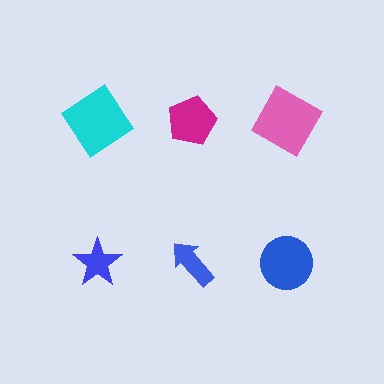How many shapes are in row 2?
3 shapes.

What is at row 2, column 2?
A blue arrow.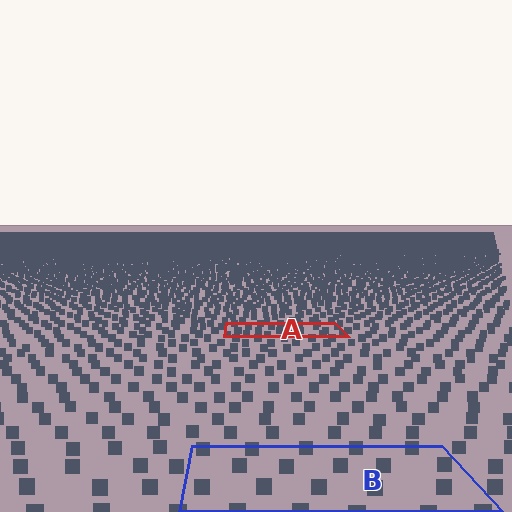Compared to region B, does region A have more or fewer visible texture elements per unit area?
Region A has more texture elements per unit area — they are packed more densely because it is farther away.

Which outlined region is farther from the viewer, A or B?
Region A is farther from the viewer — the texture elements inside it appear smaller and more densely packed.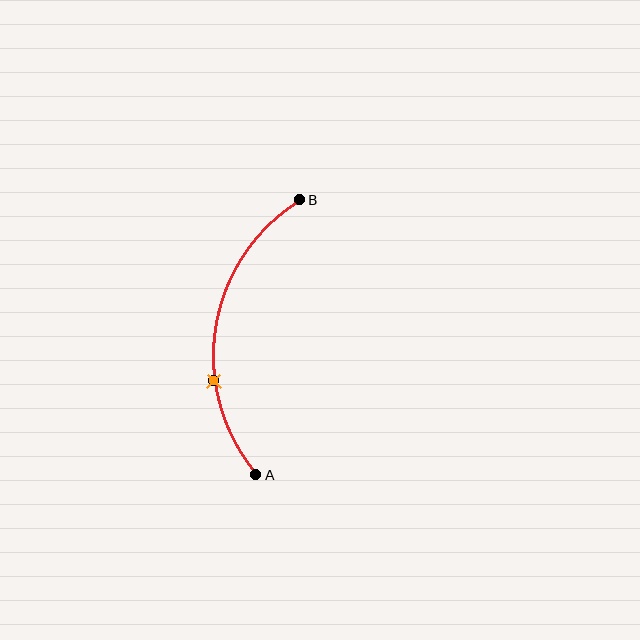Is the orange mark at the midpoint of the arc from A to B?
No. The orange mark lies on the arc but is closer to endpoint A. The arc midpoint would be at the point on the curve equidistant along the arc from both A and B.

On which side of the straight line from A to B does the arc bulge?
The arc bulges to the left of the straight line connecting A and B.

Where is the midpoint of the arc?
The arc midpoint is the point on the curve farthest from the straight line joining A and B. It sits to the left of that line.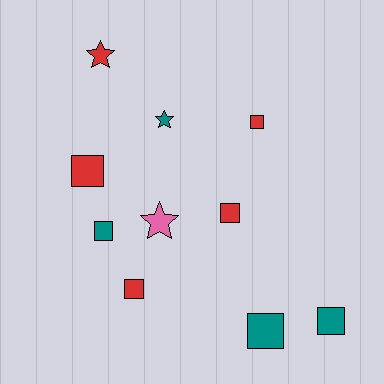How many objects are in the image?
There are 10 objects.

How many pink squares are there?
There are no pink squares.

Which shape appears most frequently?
Square, with 7 objects.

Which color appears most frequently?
Red, with 5 objects.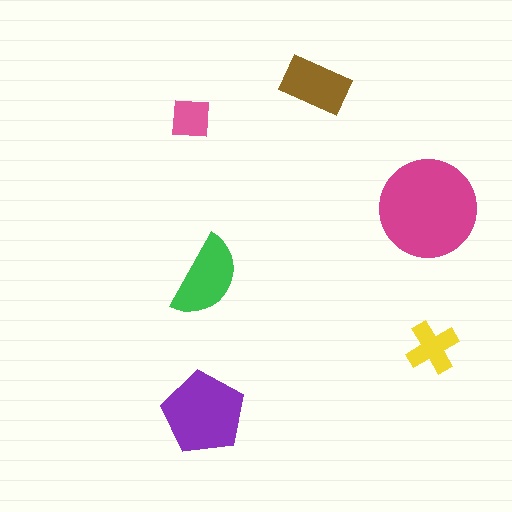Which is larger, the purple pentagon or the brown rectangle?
The purple pentagon.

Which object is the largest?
The magenta circle.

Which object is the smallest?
The pink square.